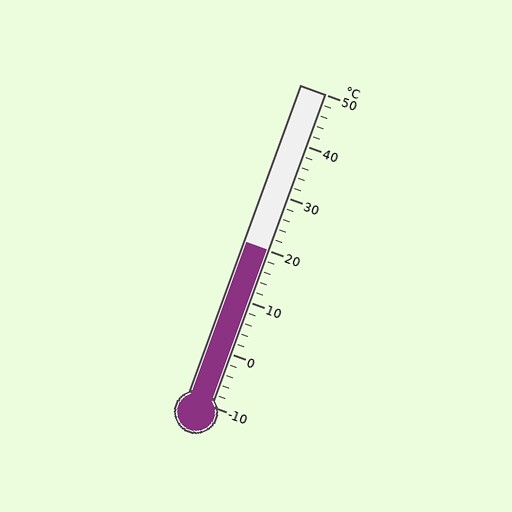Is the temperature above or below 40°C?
The temperature is below 40°C.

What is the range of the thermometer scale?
The thermometer scale ranges from -10°C to 50°C.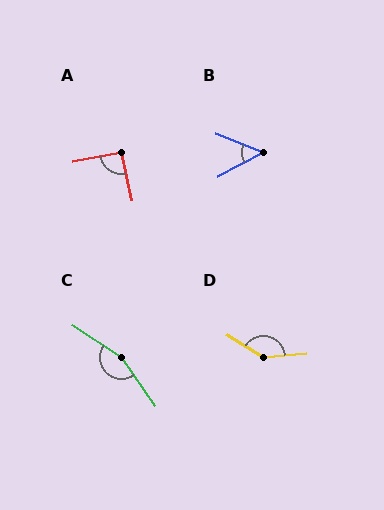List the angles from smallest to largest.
B (50°), A (92°), D (142°), C (159°).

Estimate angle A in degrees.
Approximately 92 degrees.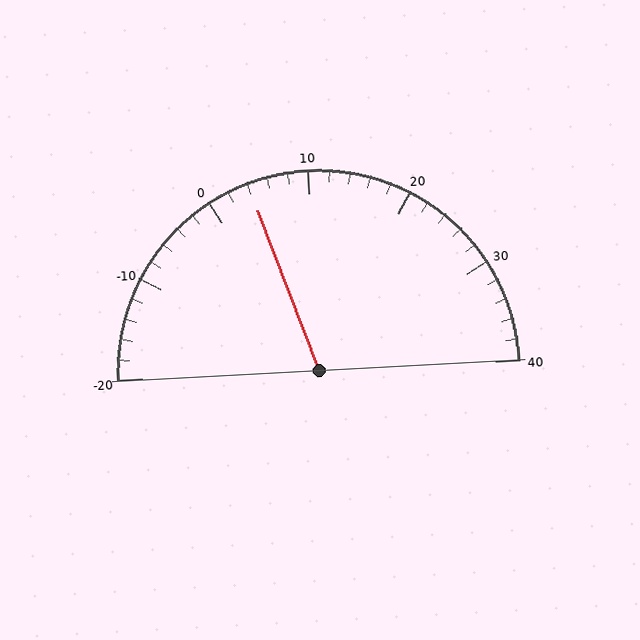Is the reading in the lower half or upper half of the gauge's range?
The reading is in the lower half of the range (-20 to 40).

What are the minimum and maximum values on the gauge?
The gauge ranges from -20 to 40.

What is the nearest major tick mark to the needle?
The nearest major tick mark is 0.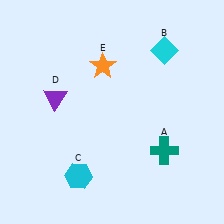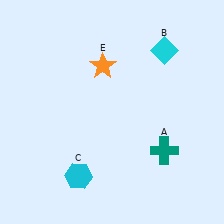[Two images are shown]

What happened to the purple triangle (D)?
The purple triangle (D) was removed in Image 2. It was in the top-left area of Image 1.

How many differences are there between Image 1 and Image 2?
There is 1 difference between the two images.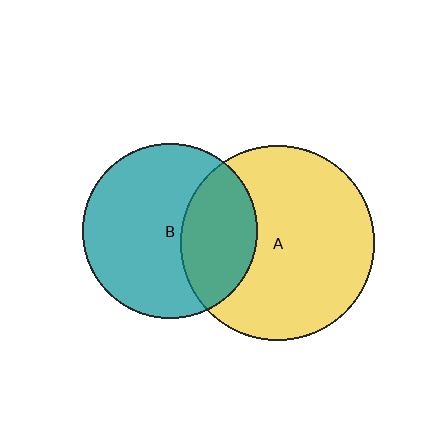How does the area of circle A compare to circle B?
Approximately 1.2 times.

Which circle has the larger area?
Circle A (yellow).